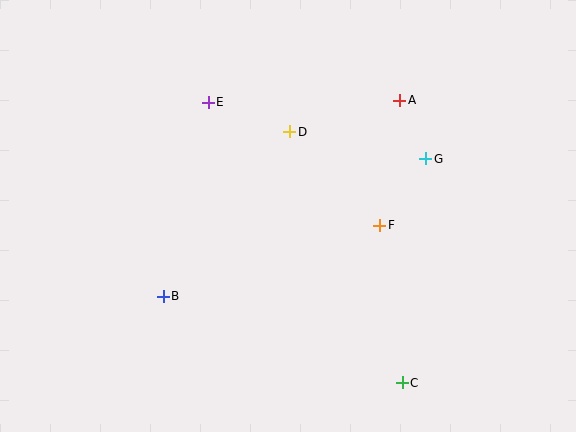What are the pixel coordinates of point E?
Point E is at (208, 102).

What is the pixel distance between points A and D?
The distance between A and D is 115 pixels.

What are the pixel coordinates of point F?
Point F is at (380, 225).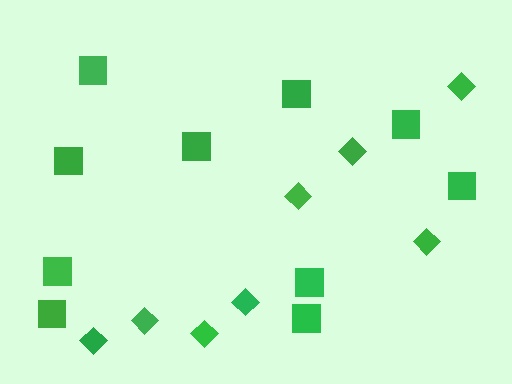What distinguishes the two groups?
There are 2 groups: one group of diamonds (8) and one group of squares (10).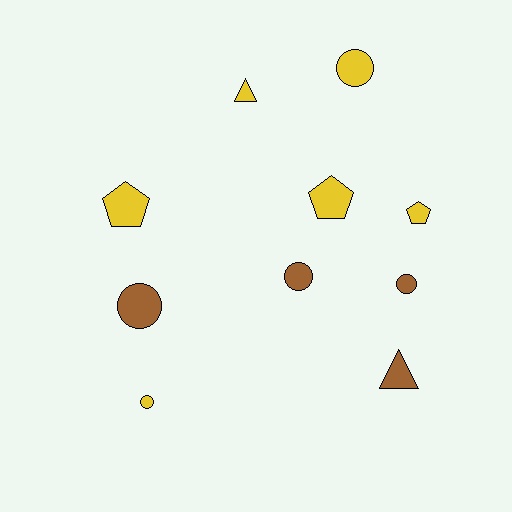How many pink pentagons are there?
There are no pink pentagons.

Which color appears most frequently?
Yellow, with 6 objects.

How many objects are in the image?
There are 10 objects.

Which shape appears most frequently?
Circle, with 5 objects.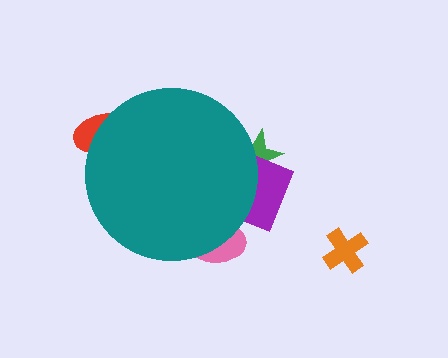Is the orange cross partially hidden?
No, the orange cross is fully visible.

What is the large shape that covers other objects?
A teal circle.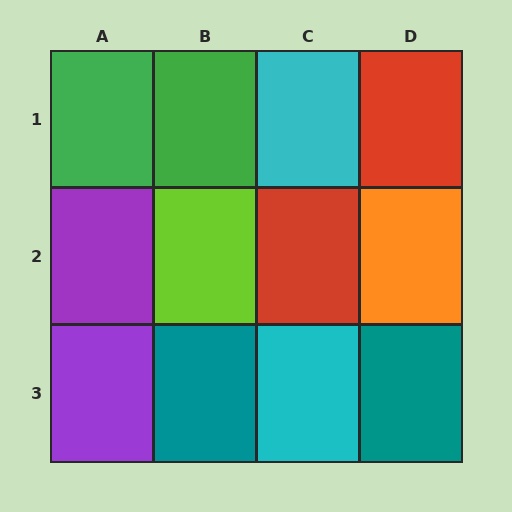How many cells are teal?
2 cells are teal.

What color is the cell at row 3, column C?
Cyan.